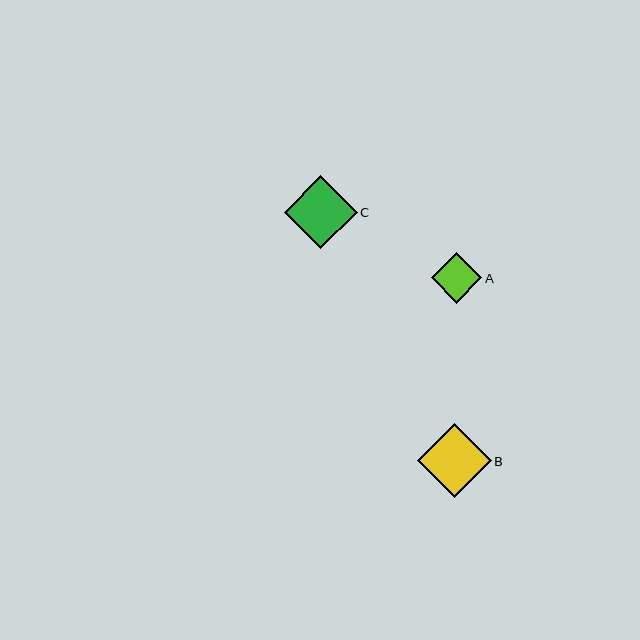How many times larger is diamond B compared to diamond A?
Diamond B is approximately 1.5 times the size of diamond A.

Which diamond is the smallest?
Diamond A is the smallest with a size of approximately 51 pixels.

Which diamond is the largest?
Diamond B is the largest with a size of approximately 74 pixels.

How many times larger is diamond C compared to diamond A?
Diamond C is approximately 1.4 times the size of diamond A.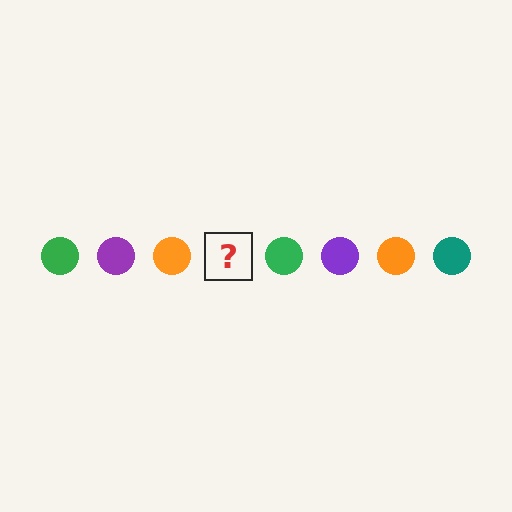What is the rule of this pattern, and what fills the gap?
The rule is that the pattern cycles through green, purple, orange, teal circles. The gap should be filled with a teal circle.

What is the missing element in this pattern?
The missing element is a teal circle.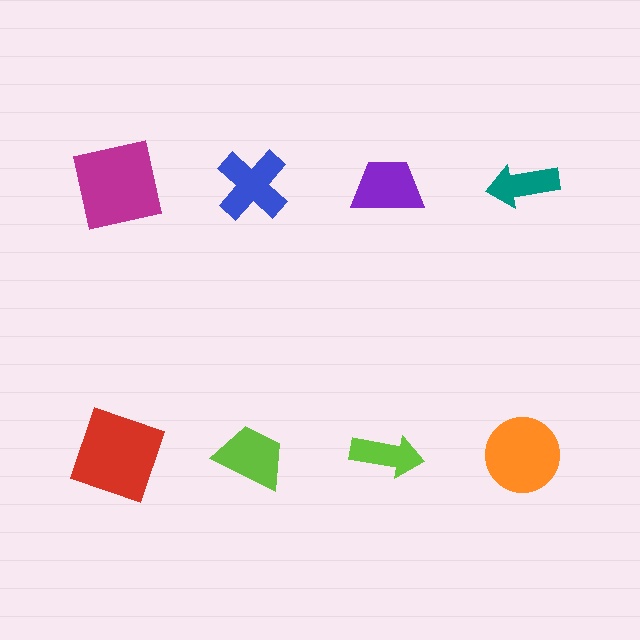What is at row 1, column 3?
A purple trapezoid.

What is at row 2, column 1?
A red square.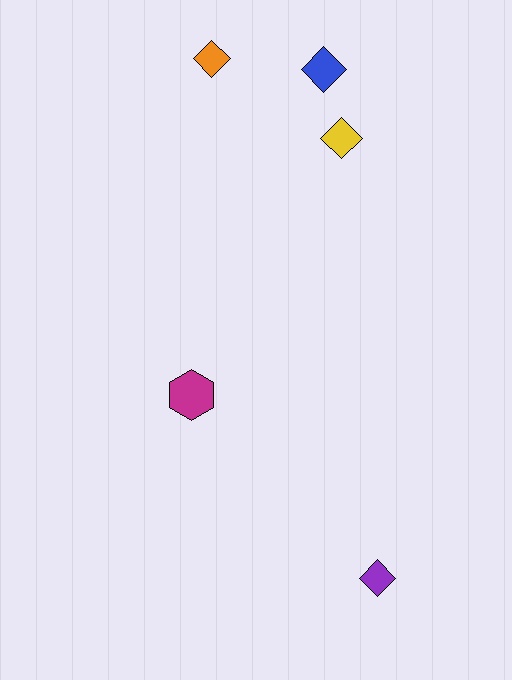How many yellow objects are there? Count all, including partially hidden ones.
There is 1 yellow object.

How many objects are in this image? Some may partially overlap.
There are 5 objects.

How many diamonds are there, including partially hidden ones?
There are 4 diamonds.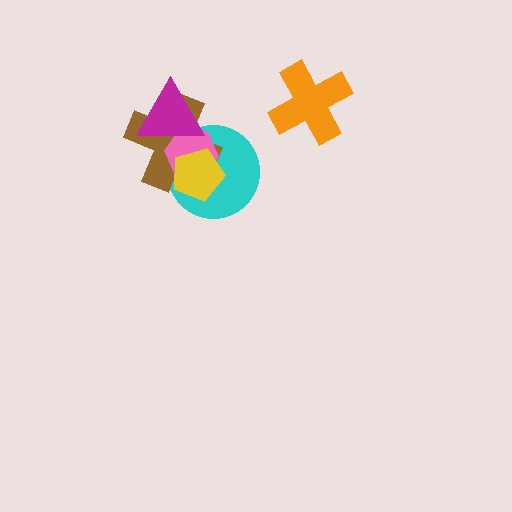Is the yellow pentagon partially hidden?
No, no other shape covers it.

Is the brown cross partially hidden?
Yes, it is partially covered by another shape.